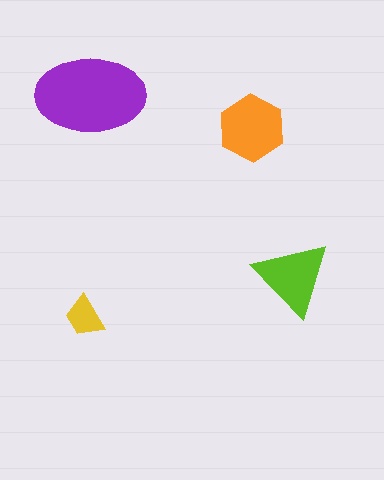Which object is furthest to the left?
The yellow trapezoid is leftmost.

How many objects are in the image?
There are 4 objects in the image.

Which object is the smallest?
The yellow trapezoid.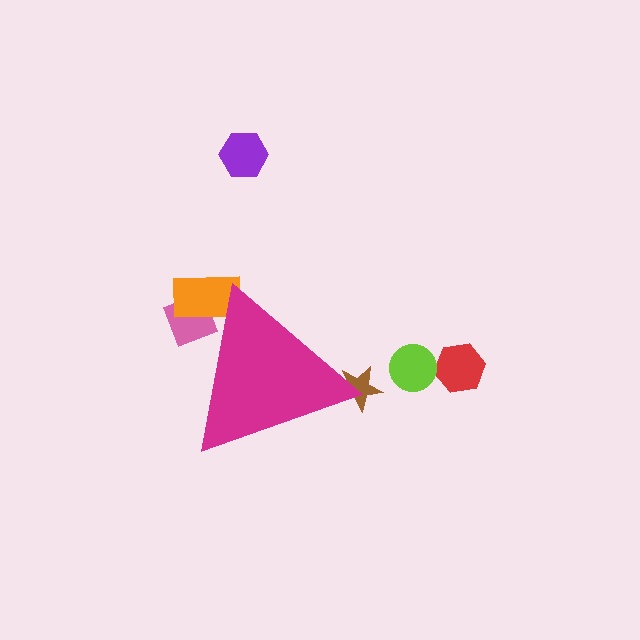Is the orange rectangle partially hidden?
Yes, the orange rectangle is partially hidden behind the magenta triangle.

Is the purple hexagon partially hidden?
No, the purple hexagon is fully visible.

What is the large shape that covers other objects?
A magenta triangle.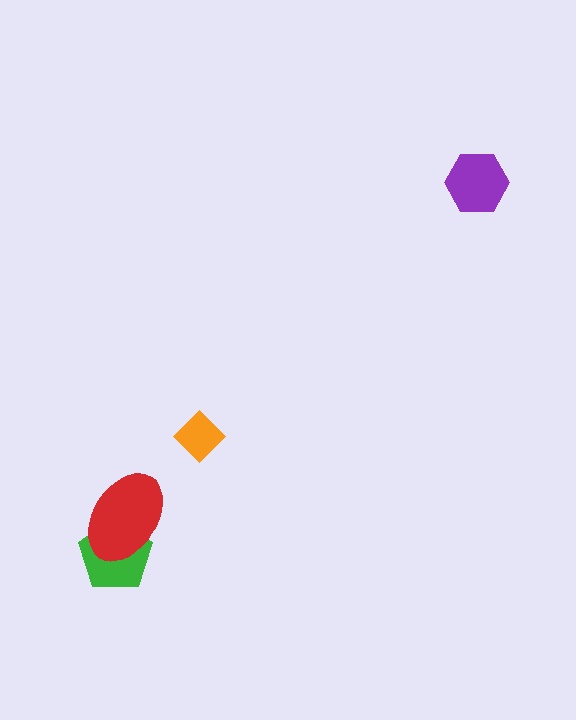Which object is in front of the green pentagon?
The red ellipse is in front of the green pentagon.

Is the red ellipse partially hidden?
No, no other shape covers it.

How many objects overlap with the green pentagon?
1 object overlaps with the green pentagon.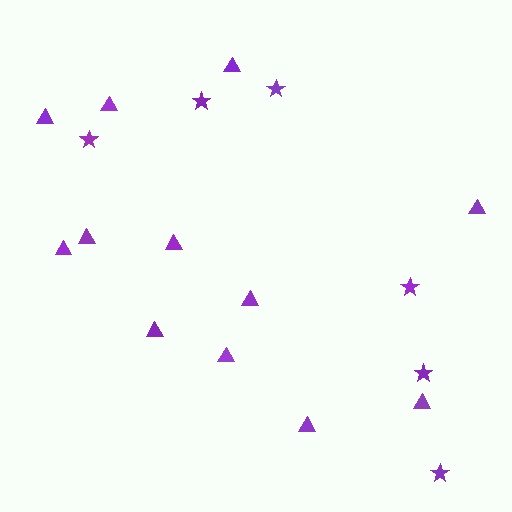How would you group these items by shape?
There are 2 groups: one group of triangles (12) and one group of stars (6).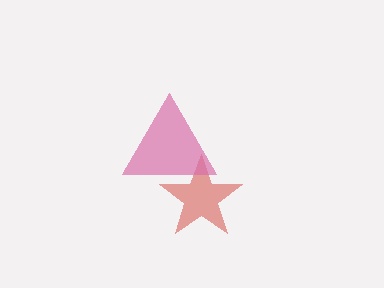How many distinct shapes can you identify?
There are 2 distinct shapes: a red star, a pink triangle.